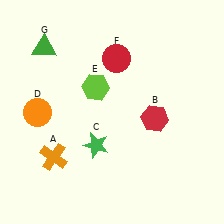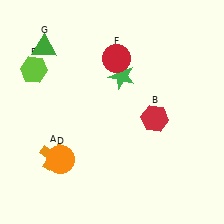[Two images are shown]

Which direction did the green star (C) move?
The green star (C) moved up.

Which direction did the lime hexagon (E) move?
The lime hexagon (E) moved left.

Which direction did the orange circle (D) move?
The orange circle (D) moved down.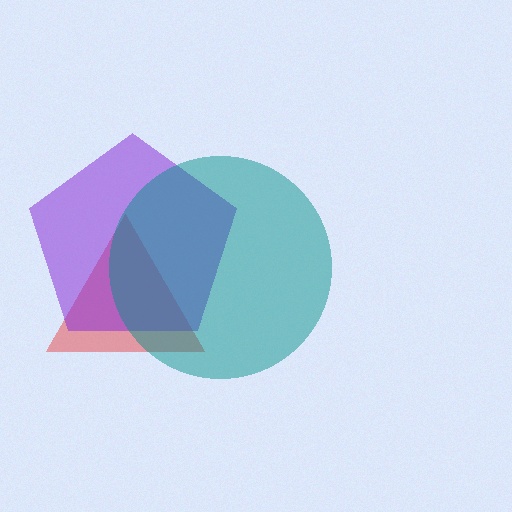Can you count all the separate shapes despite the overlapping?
Yes, there are 3 separate shapes.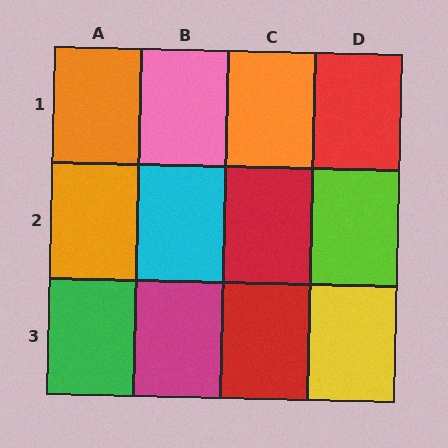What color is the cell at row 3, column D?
Yellow.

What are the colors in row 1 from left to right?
Orange, pink, orange, red.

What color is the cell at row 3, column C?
Red.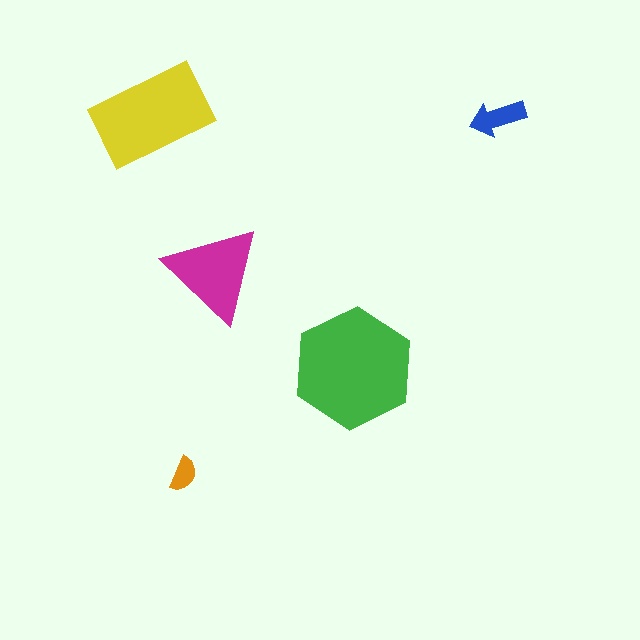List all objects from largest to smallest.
The green hexagon, the yellow rectangle, the magenta triangle, the blue arrow, the orange semicircle.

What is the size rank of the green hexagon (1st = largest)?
1st.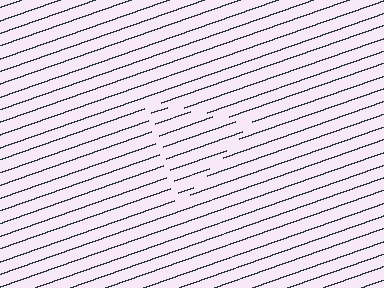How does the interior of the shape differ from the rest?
The interior of the shape contains the same grating, shifted by half a period — the contour is defined by the phase discontinuity where line-ends from the inner and outer gratings abut.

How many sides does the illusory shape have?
3 sides — the line-ends trace a triangle.